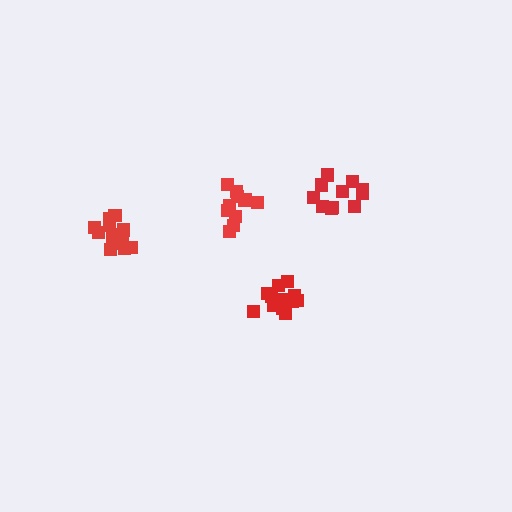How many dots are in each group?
Group 1: 14 dots, Group 2: 10 dots, Group 3: 13 dots, Group 4: 11 dots (48 total).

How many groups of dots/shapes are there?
There are 4 groups.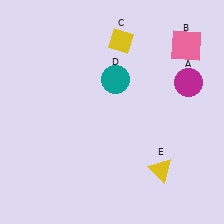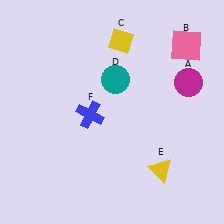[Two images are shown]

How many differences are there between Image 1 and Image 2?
There is 1 difference between the two images.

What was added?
A blue cross (F) was added in Image 2.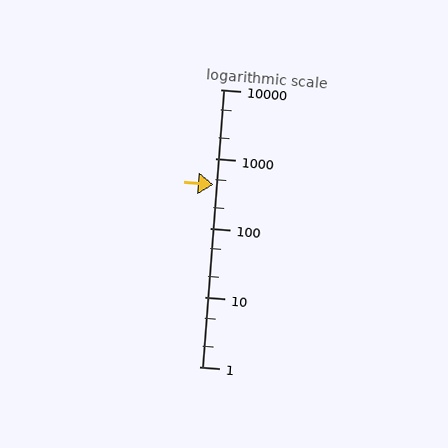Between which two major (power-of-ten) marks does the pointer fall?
The pointer is between 100 and 1000.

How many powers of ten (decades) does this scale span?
The scale spans 4 decades, from 1 to 10000.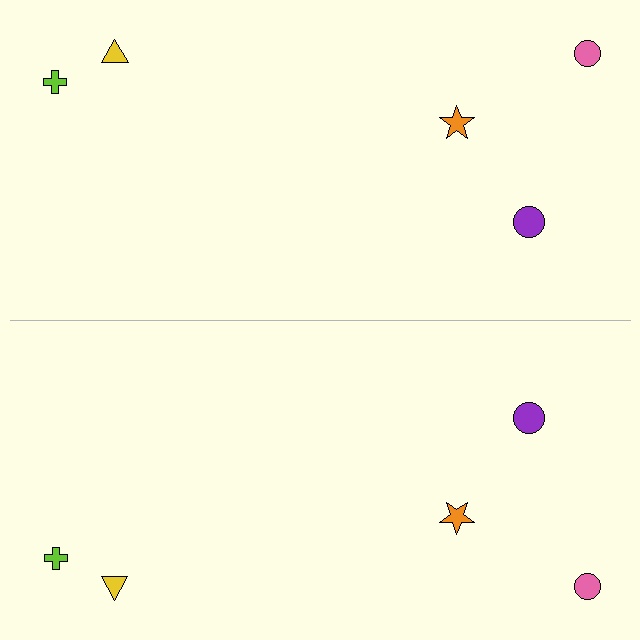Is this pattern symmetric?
Yes, this pattern has bilateral (reflection) symmetry.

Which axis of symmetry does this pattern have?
The pattern has a horizontal axis of symmetry running through the center of the image.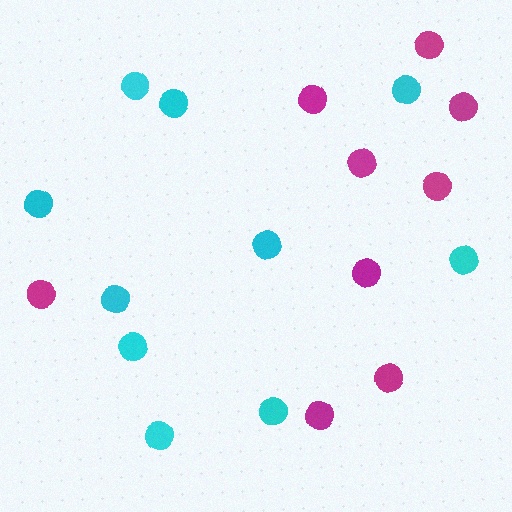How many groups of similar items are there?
There are 2 groups: one group of cyan circles (10) and one group of magenta circles (9).